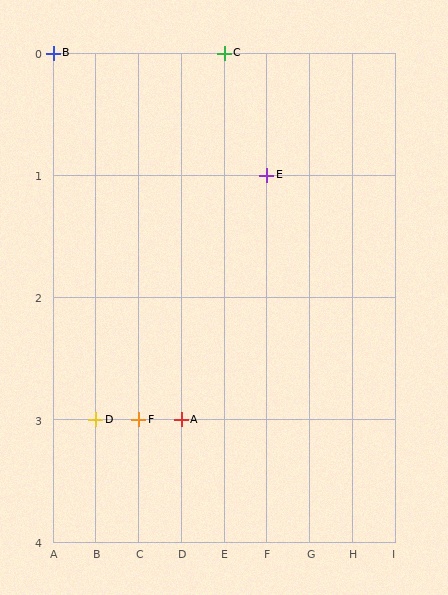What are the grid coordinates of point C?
Point C is at grid coordinates (E, 0).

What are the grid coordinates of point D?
Point D is at grid coordinates (B, 3).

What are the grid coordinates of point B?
Point B is at grid coordinates (A, 0).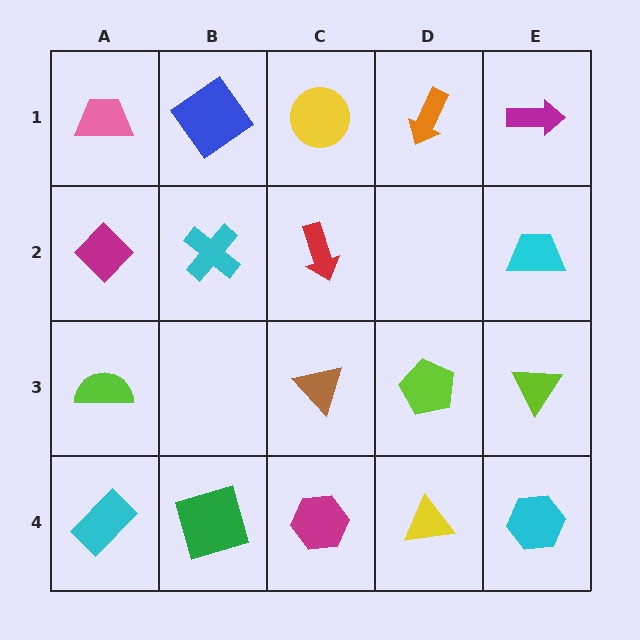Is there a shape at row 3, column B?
No, that cell is empty.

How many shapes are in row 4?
5 shapes.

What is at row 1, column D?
An orange arrow.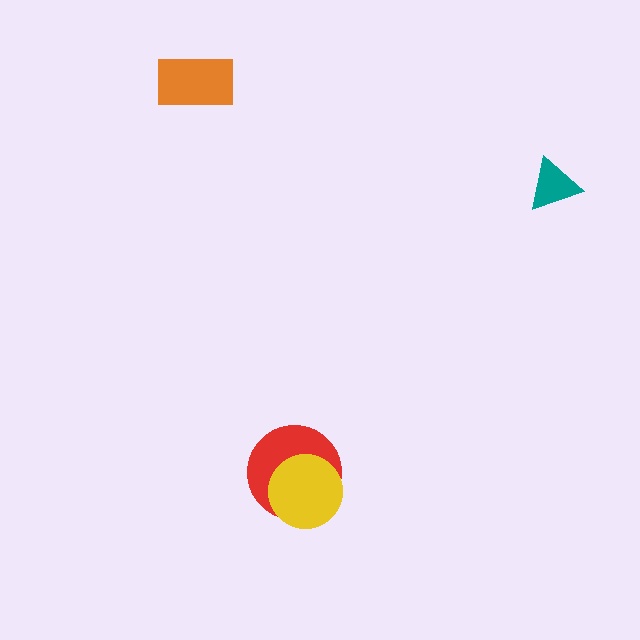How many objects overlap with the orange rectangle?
0 objects overlap with the orange rectangle.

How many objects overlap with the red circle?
1 object overlaps with the red circle.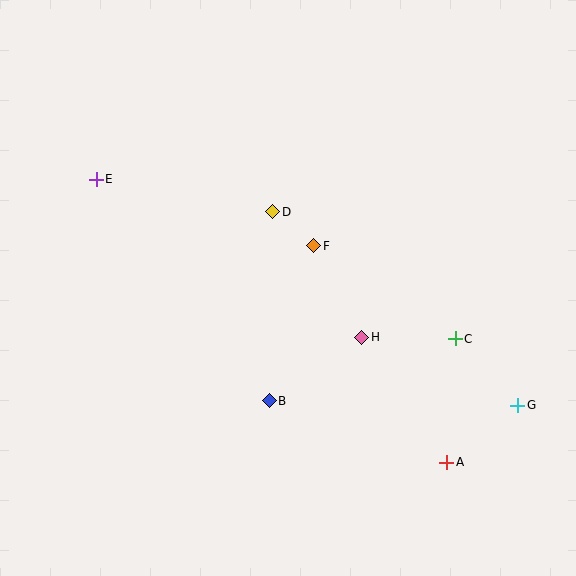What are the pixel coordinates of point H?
Point H is at (362, 337).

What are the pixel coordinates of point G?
Point G is at (518, 405).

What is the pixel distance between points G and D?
The distance between G and D is 312 pixels.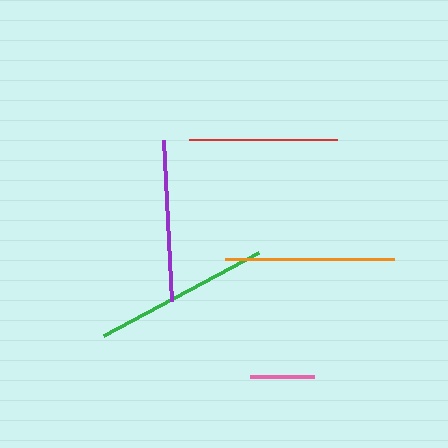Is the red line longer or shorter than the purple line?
The purple line is longer than the red line.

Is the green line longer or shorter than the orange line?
The green line is longer than the orange line.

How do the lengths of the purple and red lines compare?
The purple and red lines are approximately the same length.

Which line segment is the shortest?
The pink line is the shortest at approximately 64 pixels.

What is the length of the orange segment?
The orange segment is approximately 169 pixels long.